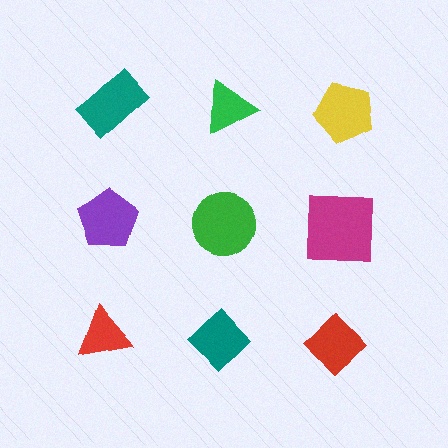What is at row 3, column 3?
A red diamond.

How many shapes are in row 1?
3 shapes.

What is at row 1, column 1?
A teal rectangle.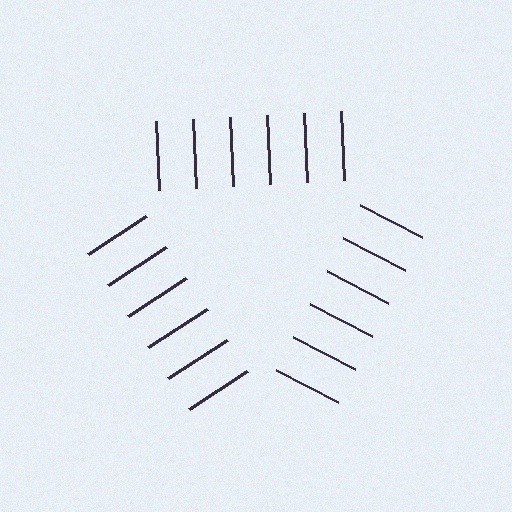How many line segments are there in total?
18 — 6 along each of the 3 edges.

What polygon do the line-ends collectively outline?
An illusory triangle — the line segments terminate on its edges but no continuous stroke is drawn.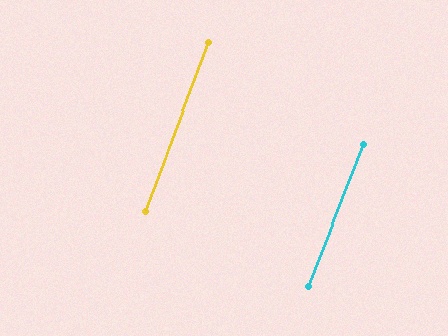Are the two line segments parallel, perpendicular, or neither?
Parallel — their directions differ by only 0.3°.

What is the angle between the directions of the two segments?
Approximately 0 degrees.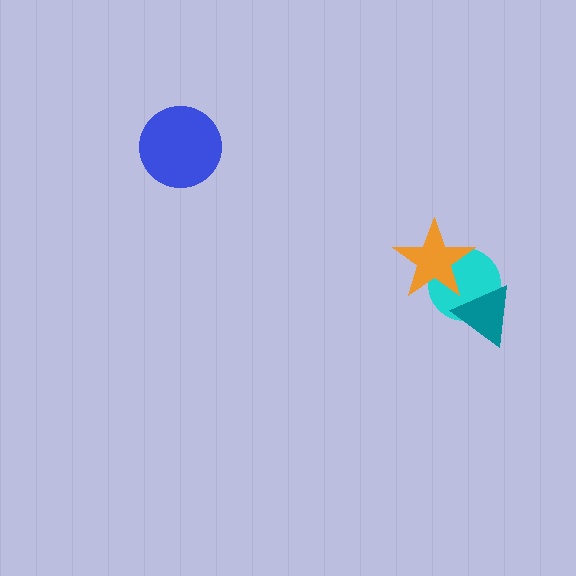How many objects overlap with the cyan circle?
2 objects overlap with the cyan circle.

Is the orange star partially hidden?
No, no other shape covers it.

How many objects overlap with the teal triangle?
1 object overlaps with the teal triangle.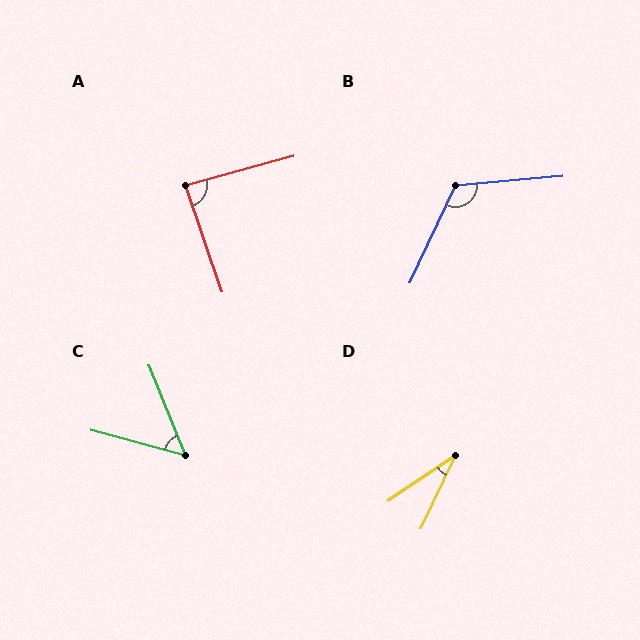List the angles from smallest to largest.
D (31°), C (53°), A (86°), B (120°).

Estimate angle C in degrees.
Approximately 53 degrees.